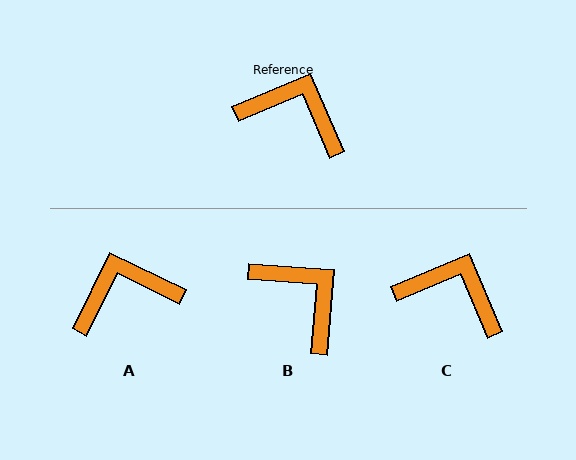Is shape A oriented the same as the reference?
No, it is off by about 41 degrees.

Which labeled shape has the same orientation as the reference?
C.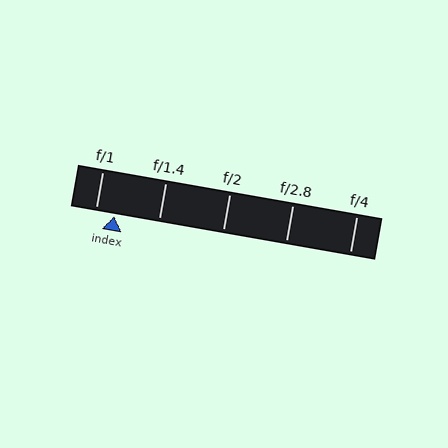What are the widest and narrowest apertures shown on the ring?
The widest aperture shown is f/1 and the narrowest is f/4.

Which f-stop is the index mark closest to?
The index mark is closest to f/1.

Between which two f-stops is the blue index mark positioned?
The index mark is between f/1 and f/1.4.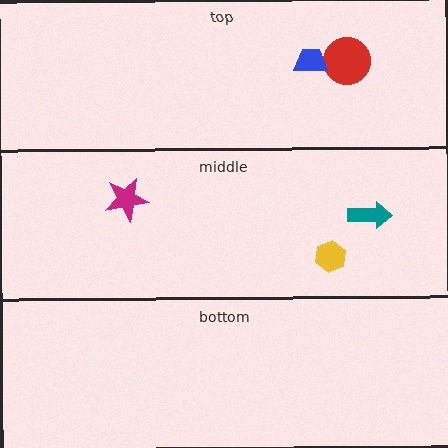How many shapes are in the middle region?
3.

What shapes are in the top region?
The red circle, the blue trapezoid.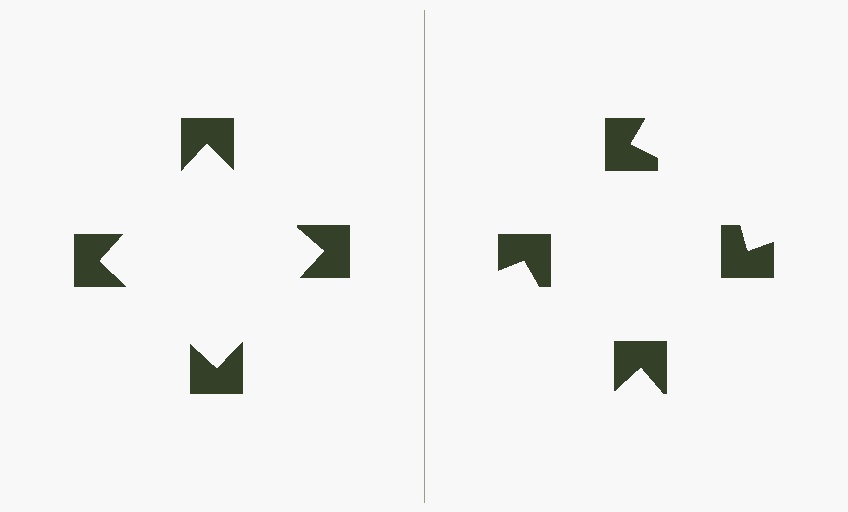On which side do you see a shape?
An illusory square appears on the left side. On the right side the wedge cuts are rotated, so no coherent shape forms.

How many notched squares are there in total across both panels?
8 — 4 on each side.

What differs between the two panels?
The notched squares are positioned identically on both sides; only the wedge orientations differ. On the left they align to a square; on the right they are misaligned.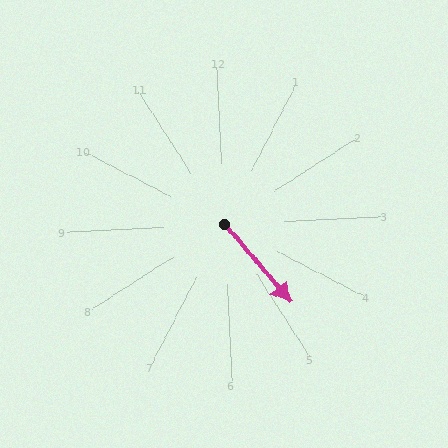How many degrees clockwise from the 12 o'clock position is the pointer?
Approximately 142 degrees.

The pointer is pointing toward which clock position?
Roughly 5 o'clock.